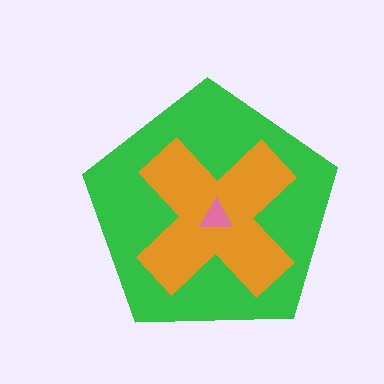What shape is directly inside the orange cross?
The pink triangle.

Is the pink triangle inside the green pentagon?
Yes.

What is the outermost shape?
The green pentagon.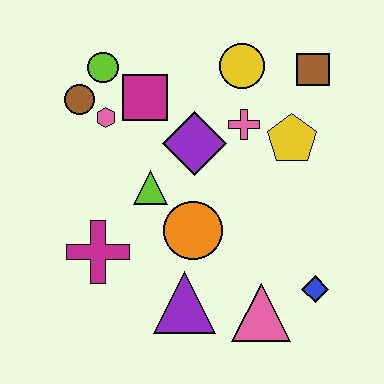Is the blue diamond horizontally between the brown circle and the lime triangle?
No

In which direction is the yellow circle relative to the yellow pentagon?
The yellow circle is above the yellow pentagon.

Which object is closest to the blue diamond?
The pink triangle is closest to the blue diamond.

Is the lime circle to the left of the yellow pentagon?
Yes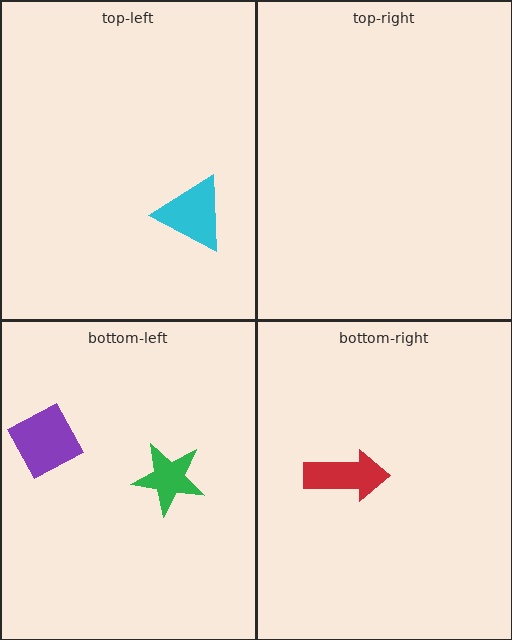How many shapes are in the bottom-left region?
2.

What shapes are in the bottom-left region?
The purple diamond, the green star.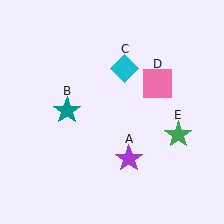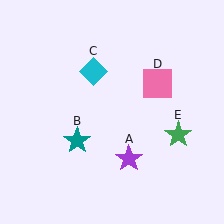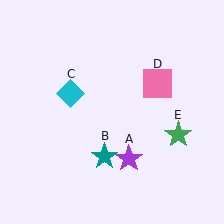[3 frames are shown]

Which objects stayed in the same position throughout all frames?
Purple star (object A) and pink square (object D) and green star (object E) remained stationary.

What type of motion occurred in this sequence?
The teal star (object B), cyan diamond (object C) rotated counterclockwise around the center of the scene.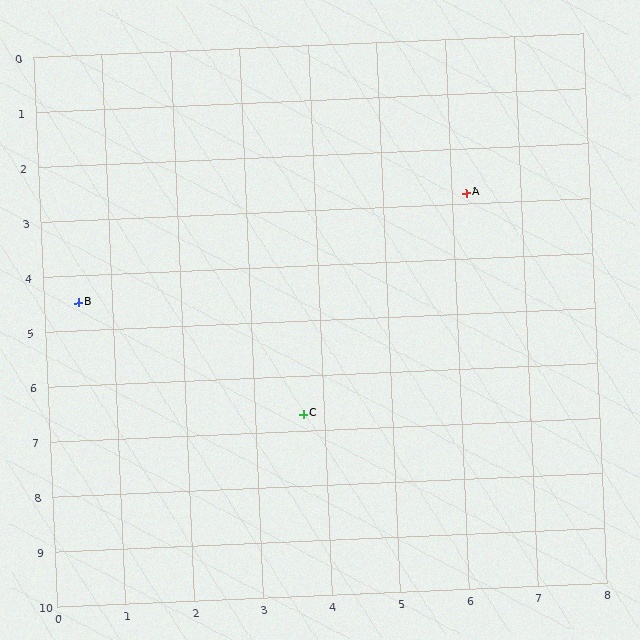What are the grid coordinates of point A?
Point A is at approximately (6.2, 2.8).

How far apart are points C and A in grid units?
Points C and A are about 4.6 grid units apart.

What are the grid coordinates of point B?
Point B is at approximately (0.5, 4.5).